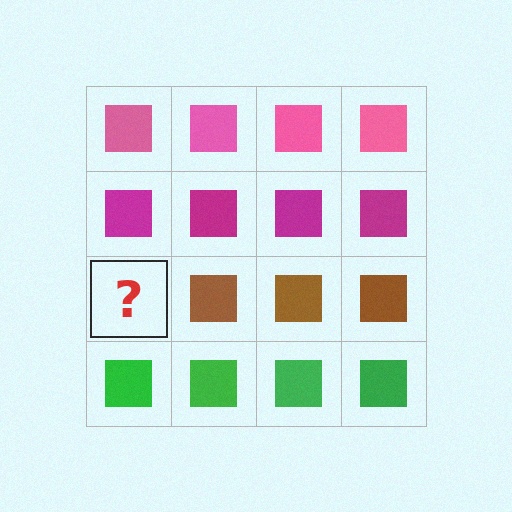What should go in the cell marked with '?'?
The missing cell should contain a brown square.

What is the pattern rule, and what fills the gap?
The rule is that each row has a consistent color. The gap should be filled with a brown square.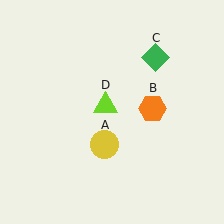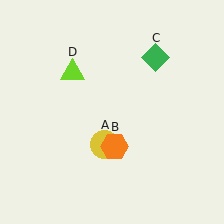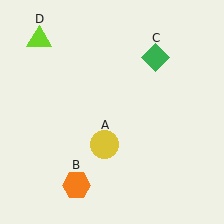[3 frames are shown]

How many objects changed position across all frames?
2 objects changed position: orange hexagon (object B), lime triangle (object D).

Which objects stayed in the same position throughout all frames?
Yellow circle (object A) and green diamond (object C) remained stationary.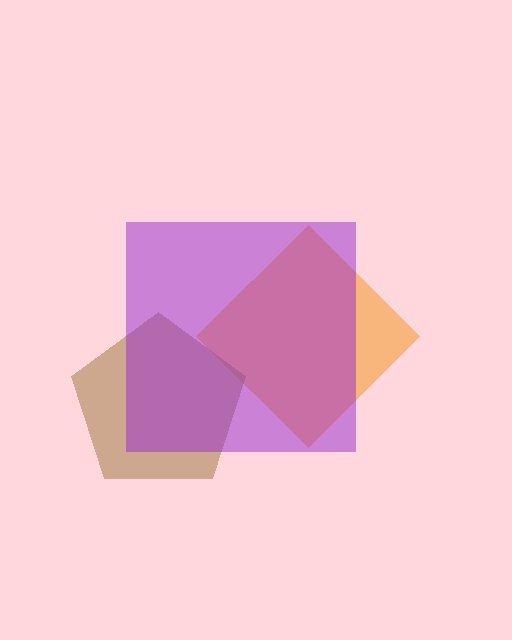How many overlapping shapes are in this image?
There are 3 overlapping shapes in the image.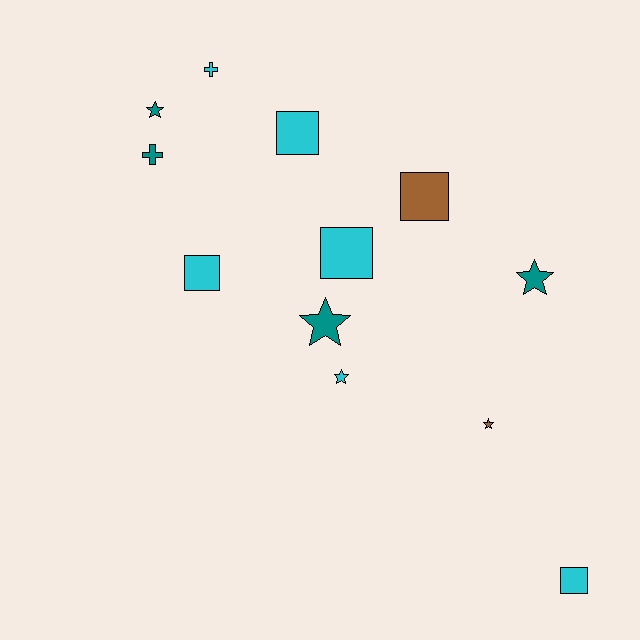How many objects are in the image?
There are 12 objects.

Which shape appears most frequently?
Square, with 5 objects.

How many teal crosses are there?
There is 1 teal cross.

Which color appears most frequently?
Cyan, with 6 objects.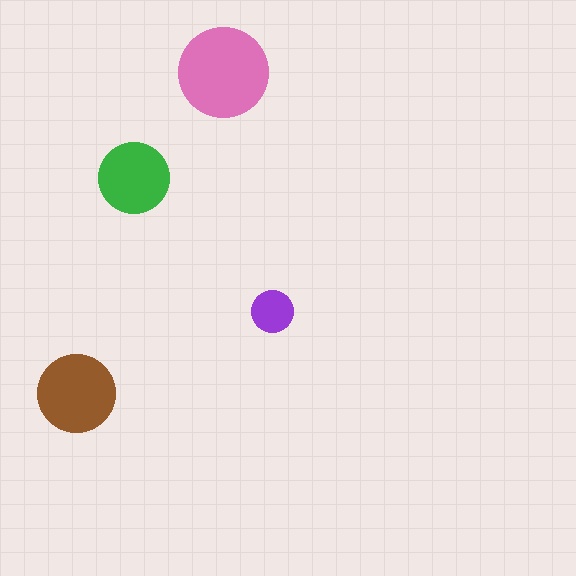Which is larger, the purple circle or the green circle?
The green one.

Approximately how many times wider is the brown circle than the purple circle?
About 2 times wider.